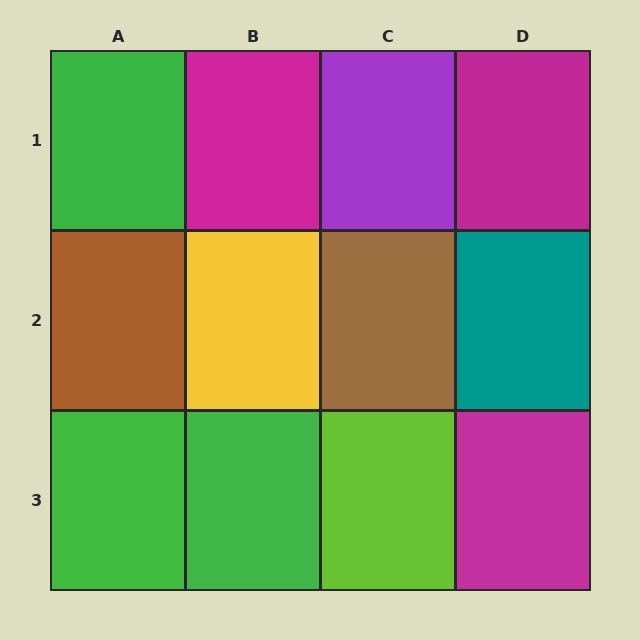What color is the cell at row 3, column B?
Green.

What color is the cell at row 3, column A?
Green.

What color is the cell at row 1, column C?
Purple.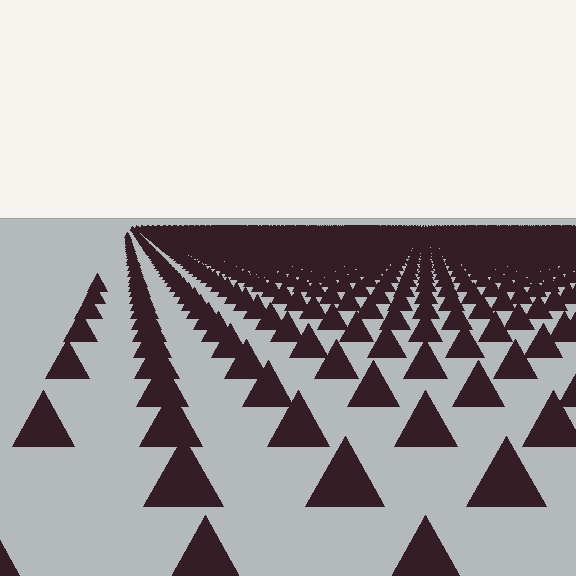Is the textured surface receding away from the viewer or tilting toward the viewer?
The surface is receding away from the viewer. Texture elements get smaller and denser toward the top.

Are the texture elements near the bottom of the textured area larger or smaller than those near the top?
Larger. Near the bottom, elements are closer to the viewer and appear at a bigger on-screen size.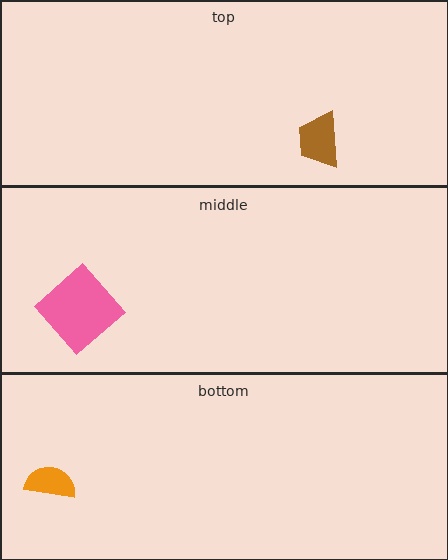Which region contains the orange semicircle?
The bottom region.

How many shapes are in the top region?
1.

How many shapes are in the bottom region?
1.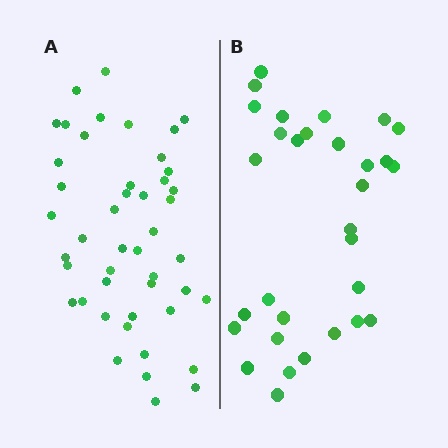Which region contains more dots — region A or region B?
Region A (the left region) has more dots.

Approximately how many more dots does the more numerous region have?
Region A has approximately 15 more dots than region B.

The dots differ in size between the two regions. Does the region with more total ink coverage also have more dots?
No. Region B has more total ink coverage because its dots are larger, but region A actually contains more individual dots. Total area can be misleading — the number of items is what matters here.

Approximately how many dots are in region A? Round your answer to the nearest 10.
About 50 dots. (The exact count is 46, which rounds to 50.)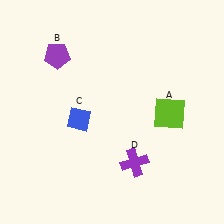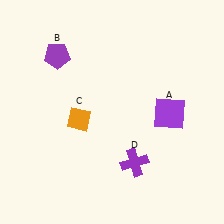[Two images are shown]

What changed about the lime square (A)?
In Image 1, A is lime. In Image 2, it changed to purple.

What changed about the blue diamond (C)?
In Image 1, C is blue. In Image 2, it changed to orange.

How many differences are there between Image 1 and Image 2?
There are 2 differences between the two images.